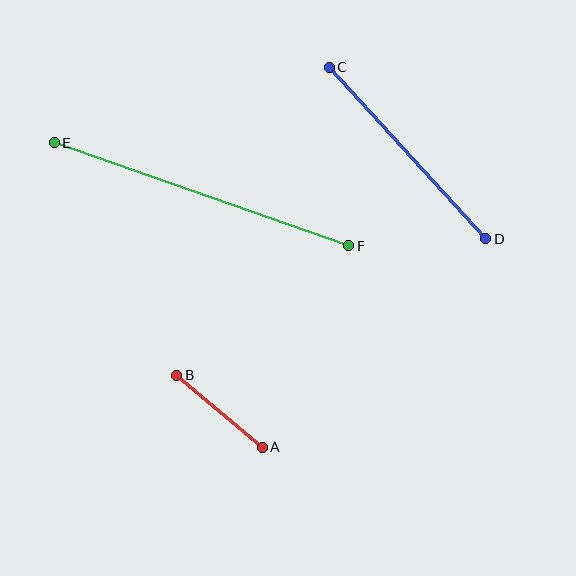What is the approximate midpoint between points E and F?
The midpoint is at approximately (202, 194) pixels.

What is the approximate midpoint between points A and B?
The midpoint is at approximately (220, 411) pixels.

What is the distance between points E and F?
The distance is approximately 312 pixels.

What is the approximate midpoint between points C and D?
The midpoint is at approximately (408, 153) pixels.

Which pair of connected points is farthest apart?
Points E and F are farthest apart.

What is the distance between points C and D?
The distance is approximately 232 pixels.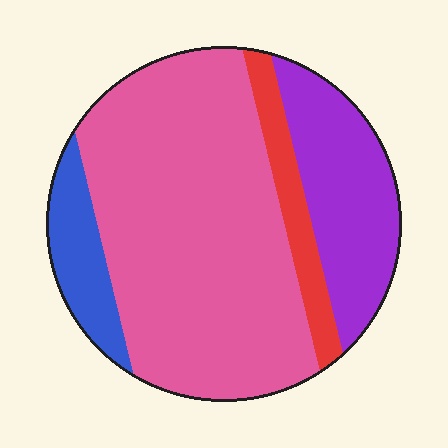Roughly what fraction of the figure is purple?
Purple takes up between a sixth and a third of the figure.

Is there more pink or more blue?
Pink.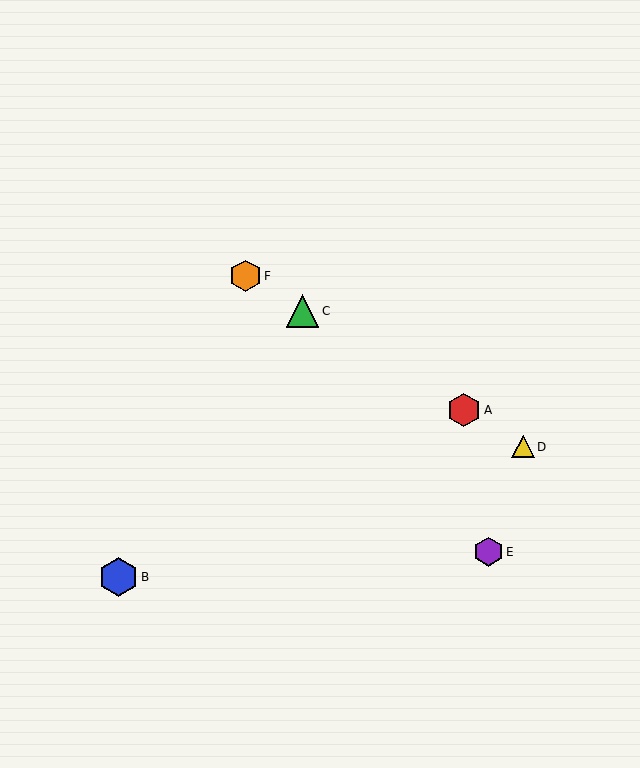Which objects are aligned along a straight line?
Objects A, C, D, F are aligned along a straight line.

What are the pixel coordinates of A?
Object A is at (464, 410).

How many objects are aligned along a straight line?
4 objects (A, C, D, F) are aligned along a straight line.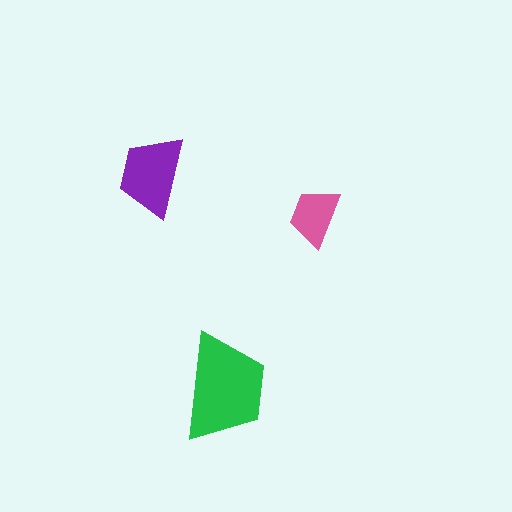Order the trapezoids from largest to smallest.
the green one, the purple one, the pink one.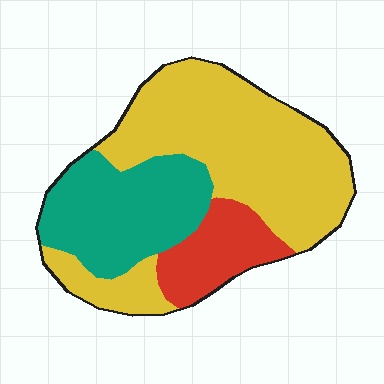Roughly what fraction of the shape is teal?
Teal takes up about one quarter (1/4) of the shape.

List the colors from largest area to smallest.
From largest to smallest: yellow, teal, red.